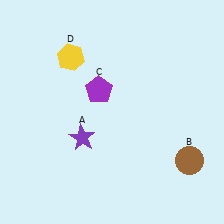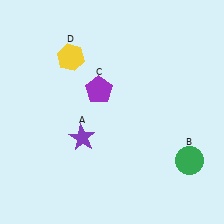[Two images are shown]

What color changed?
The circle (B) changed from brown in Image 1 to green in Image 2.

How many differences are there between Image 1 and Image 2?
There is 1 difference between the two images.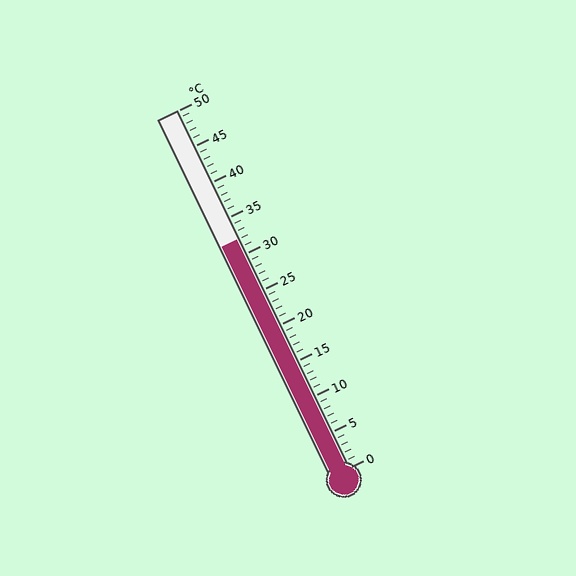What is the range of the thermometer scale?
The thermometer scale ranges from 0°C to 50°C.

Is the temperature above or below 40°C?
The temperature is below 40°C.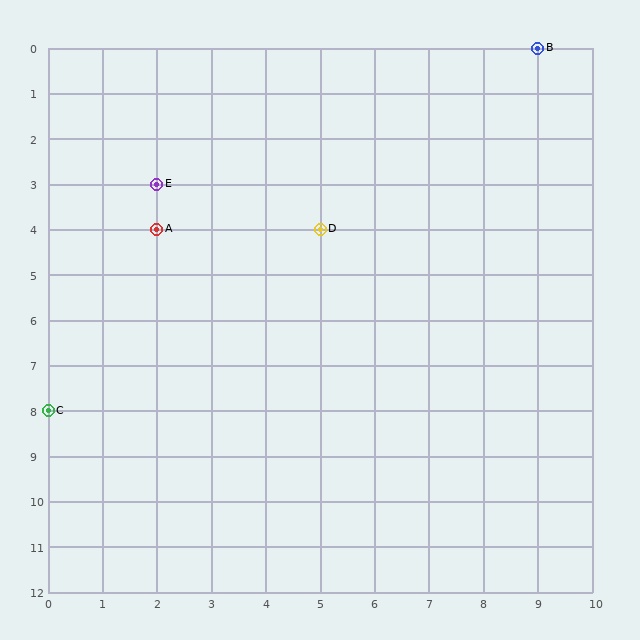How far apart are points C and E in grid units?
Points C and E are 2 columns and 5 rows apart (about 5.4 grid units diagonally).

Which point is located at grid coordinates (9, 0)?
Point B is at (9, 0).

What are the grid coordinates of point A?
Point A is at grid coordinates (2, 4).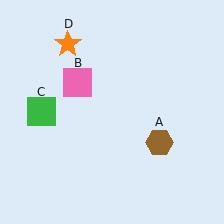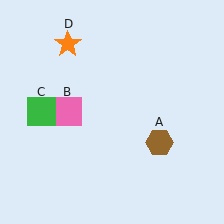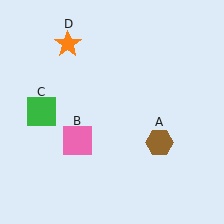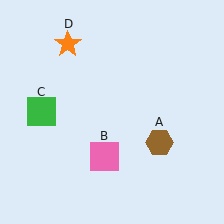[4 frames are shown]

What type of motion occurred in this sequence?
The pink square (object B) rotated counterclockwise around the center of the scene.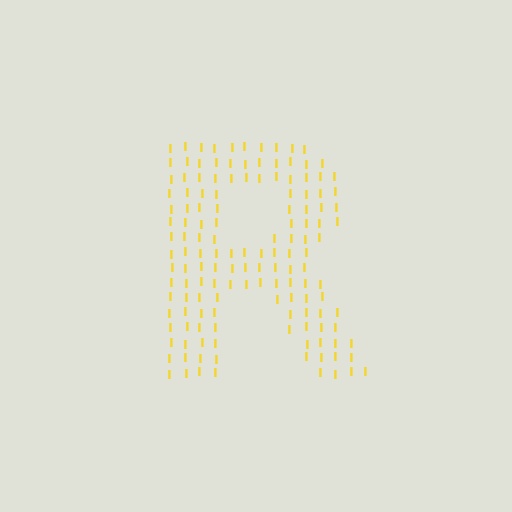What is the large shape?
The large shape is the letter R.